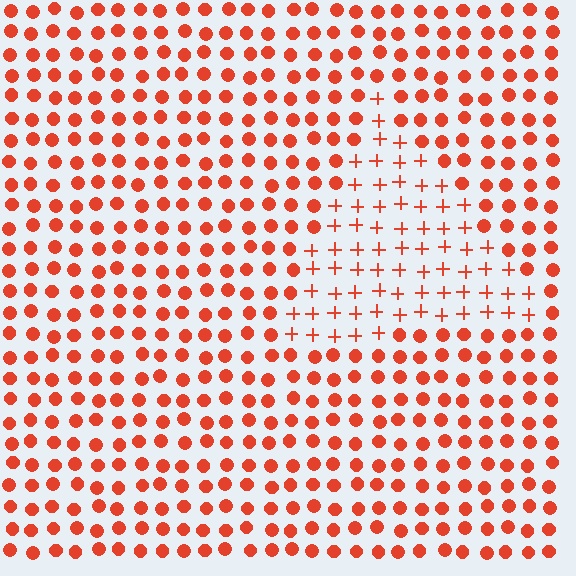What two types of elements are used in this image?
The image uses plus signs inside the triangle region and circles outside it.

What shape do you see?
I see a triangle.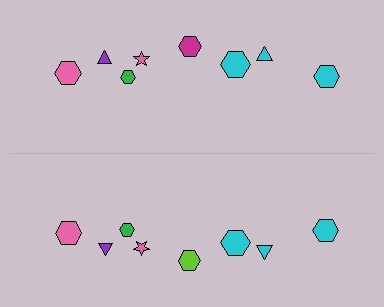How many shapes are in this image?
There are 16 shapes in this image.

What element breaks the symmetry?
The lime hexagon on the bottom side breaks the symmetry — its mirror counterpart is magenta.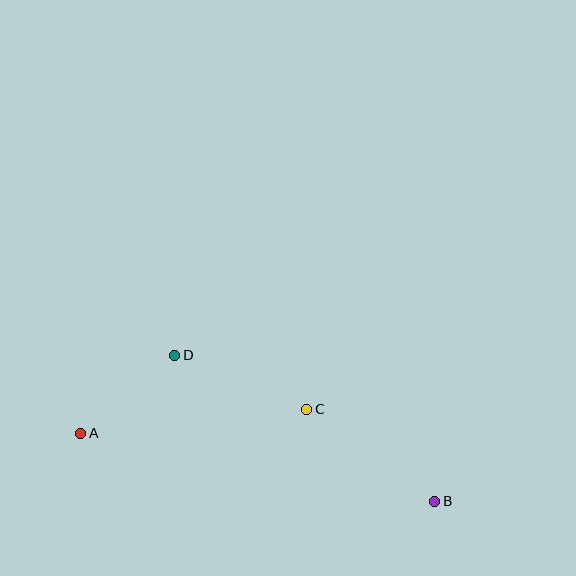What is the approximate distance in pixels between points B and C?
The distance between B and C is approximately 158 pixels.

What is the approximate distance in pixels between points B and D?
The distance between B and D is approximately 298 pixels.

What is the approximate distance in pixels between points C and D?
The distance between C and D is approximately 142 pixels.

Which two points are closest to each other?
Points A and D are closest to each other.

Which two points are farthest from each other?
Points A and B are farthest from each other.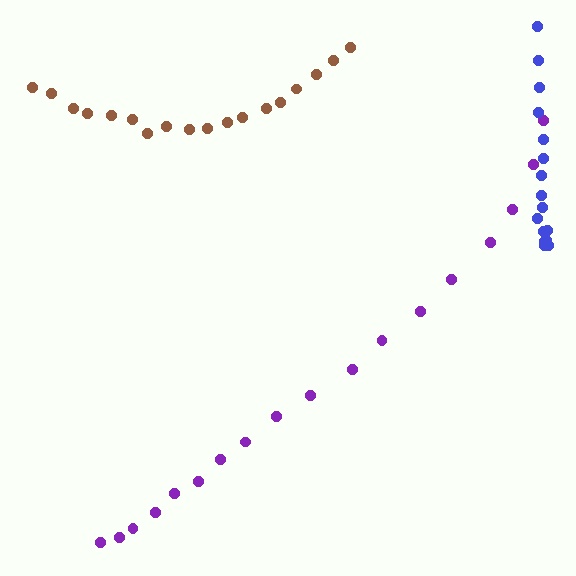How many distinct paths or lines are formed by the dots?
There are 3 distinct paths.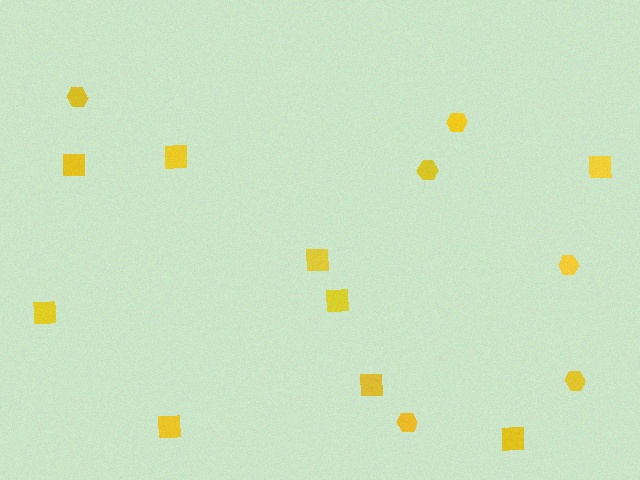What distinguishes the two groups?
There are 2 groups: one group of hexagons (6) and one group of squares (9).